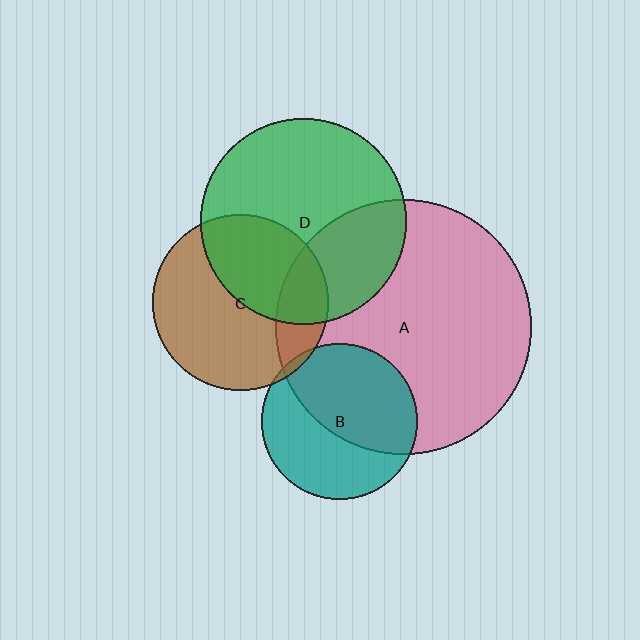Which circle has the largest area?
Circle A (pink).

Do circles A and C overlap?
Yes.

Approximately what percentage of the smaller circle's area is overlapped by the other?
Approximately 20%.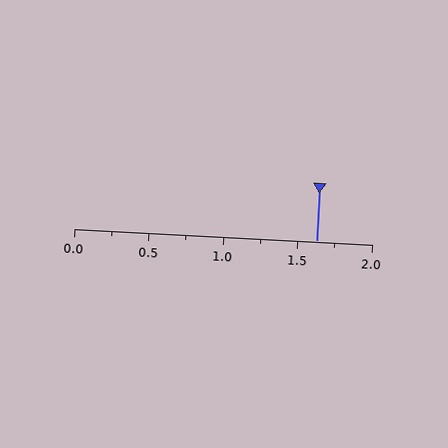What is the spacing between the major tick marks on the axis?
The major ticks are spaced 0.5 apart.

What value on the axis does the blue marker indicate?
The marker indicates approximately 1.62.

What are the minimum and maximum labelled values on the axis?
The axis runs from 0.0 to 2.0.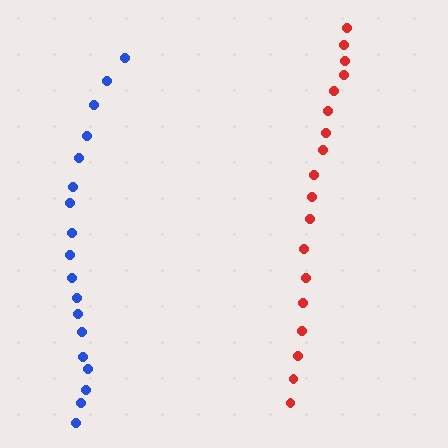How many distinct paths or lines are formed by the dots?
There are 2 distinct paths.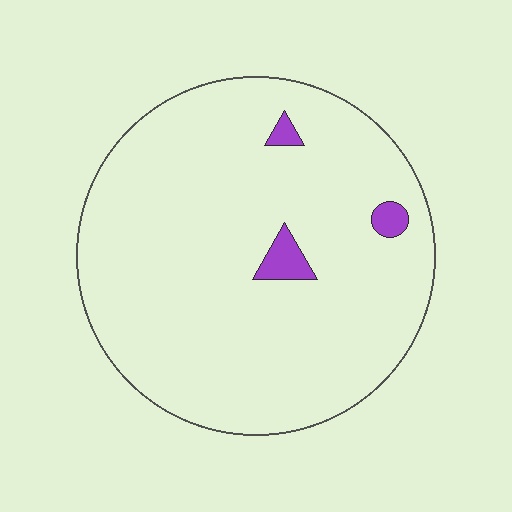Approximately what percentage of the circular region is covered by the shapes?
Approximately 5%.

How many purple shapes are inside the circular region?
3.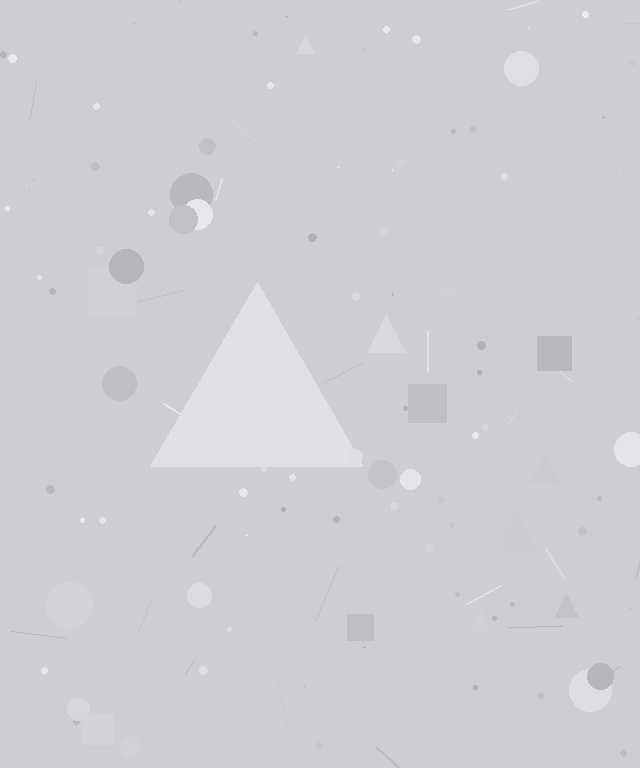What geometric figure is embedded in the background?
A triangle is embedded in the background.